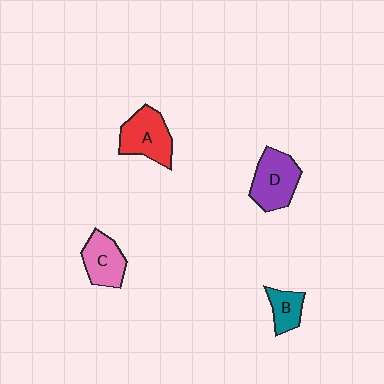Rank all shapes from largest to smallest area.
From largest to smallest: D (purple), A (red), C (pink), B (teal).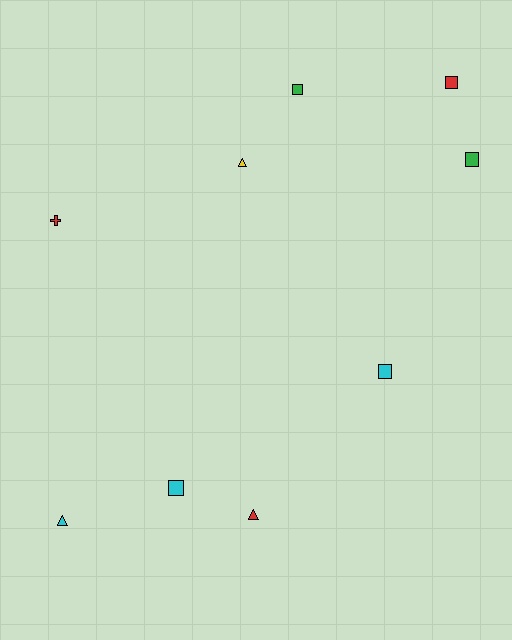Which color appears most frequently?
Red, with 3 objects.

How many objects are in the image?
There are 9 objects.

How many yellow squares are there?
There are no yellow squares.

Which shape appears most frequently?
Square, with 5 objects.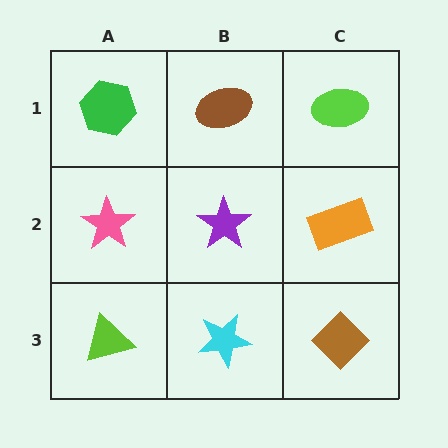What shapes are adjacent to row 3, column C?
An orange rectangle (row 2, column C), a cyan star (row 3, column B).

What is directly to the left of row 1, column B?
A green hexagon.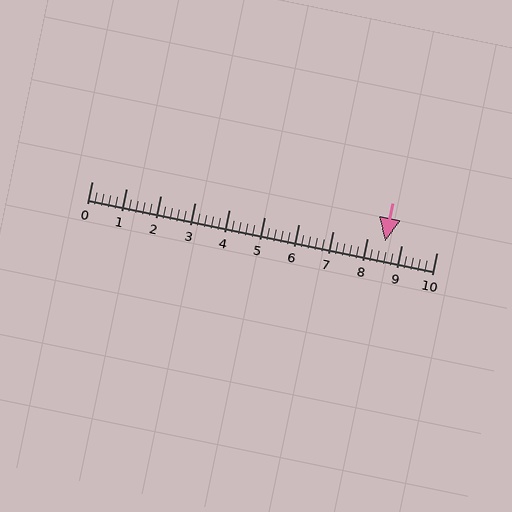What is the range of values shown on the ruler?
The ruler shows values from 0 to 10.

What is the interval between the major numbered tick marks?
The major tick marks are spaced 1 units apart.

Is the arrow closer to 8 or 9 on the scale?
The arrow is closer to 9.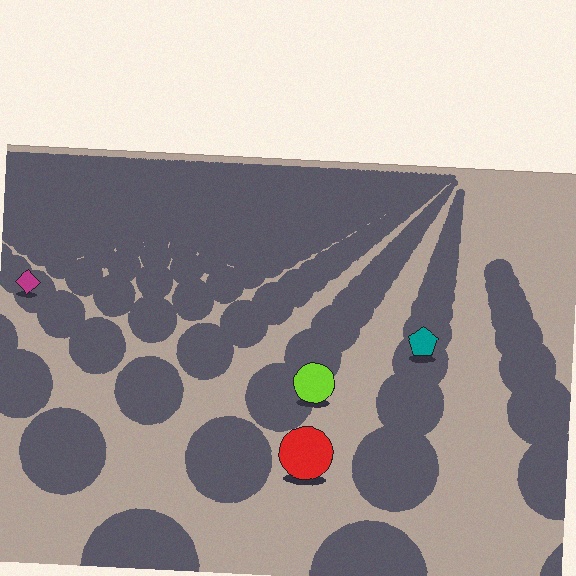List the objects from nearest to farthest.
From nearest to farthest: the red circle, the lime circle, the teal pentagon, the magenta diamond.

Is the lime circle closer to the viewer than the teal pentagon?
Yes. The lime circle is closer — you can tell from the texture gradient: the ground texture is coarser near it.